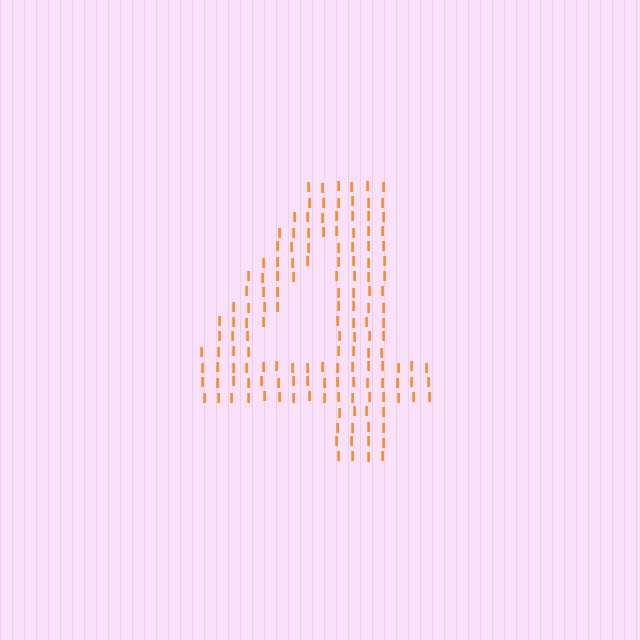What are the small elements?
The small elements are letter I's.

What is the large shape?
The large shape is the digit 4.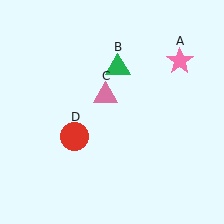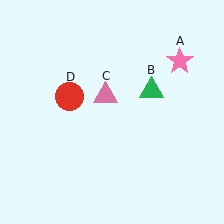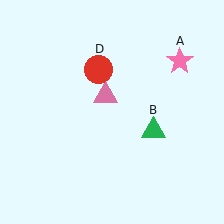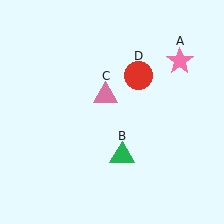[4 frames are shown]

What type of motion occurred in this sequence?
The green triangle (object B), red circle (object D) rotated clockwise around the center of the scene.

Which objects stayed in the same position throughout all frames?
Pink star (object A) and pink triangle (object C) remained stationary.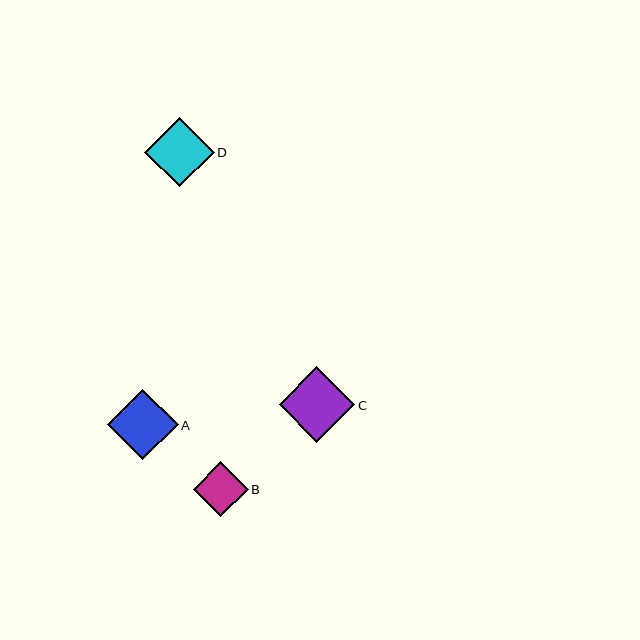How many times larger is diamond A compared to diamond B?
Diamond A is approximately 1.3 times the size of diamond B.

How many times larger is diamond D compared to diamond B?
Diamond D is approximately 1.3 times the size of diamond B.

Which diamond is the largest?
Diamond C is the largest with a size of approximately 76 pixels.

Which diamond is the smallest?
Diamond B is the smallest with a size of approximately 55 pixels.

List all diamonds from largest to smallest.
From largest to smallest: C, A, D, B.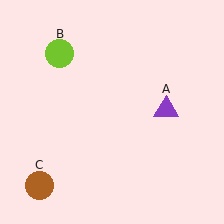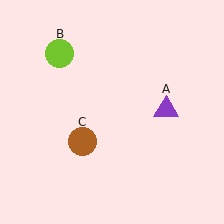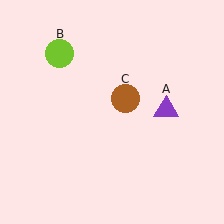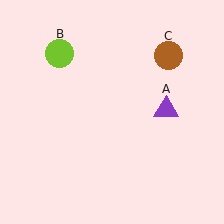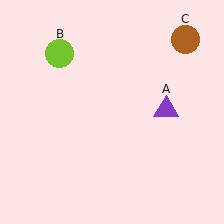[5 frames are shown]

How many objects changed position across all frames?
1 object changed position: brown circle (object C).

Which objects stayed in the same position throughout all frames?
Purple triangle (object A) and lime circle (object B) remained stationary.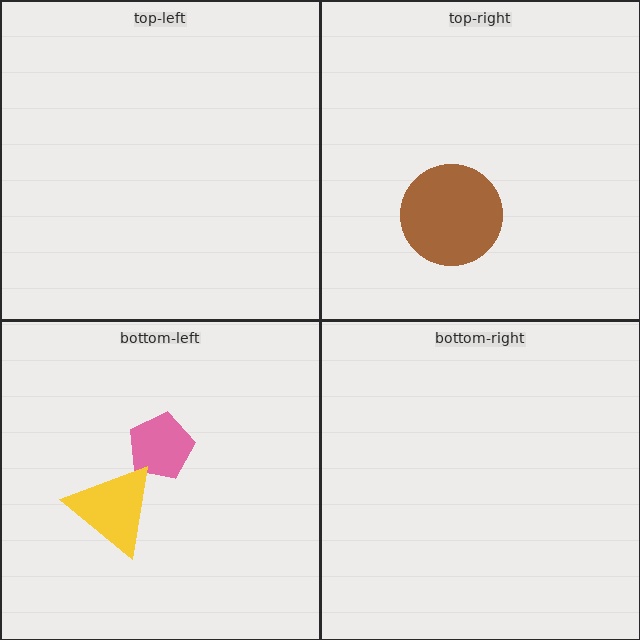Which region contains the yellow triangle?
The bottom-left region.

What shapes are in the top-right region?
The brown circle.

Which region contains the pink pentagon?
The bottom-left region.